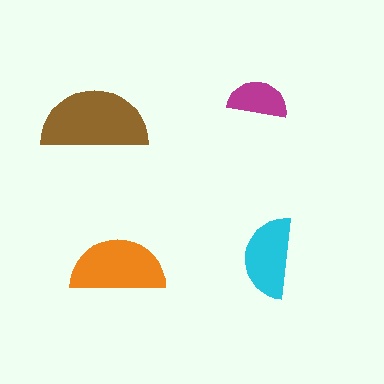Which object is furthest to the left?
The brown semicircle is leftmost.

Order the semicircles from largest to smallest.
the brown one, the orange one, the cyan one, the magenta one.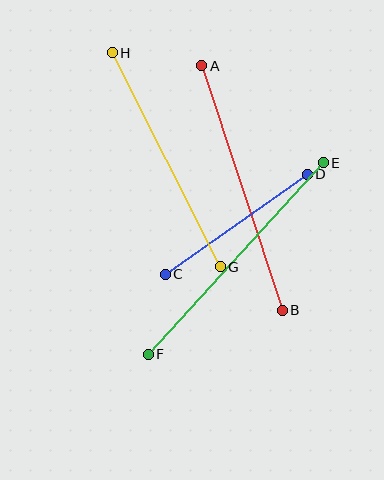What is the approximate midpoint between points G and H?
The midpoint is at approximately (166, 160) pixels.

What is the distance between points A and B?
The distance is approximately 257 pixels.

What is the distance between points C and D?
The distance is approximately 174 pixels.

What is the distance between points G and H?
The distance is approximately 240 pixels.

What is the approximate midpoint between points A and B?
The midpoint is at approximately (242, 188) pixels.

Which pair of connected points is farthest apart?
Points E and F are farthest apart.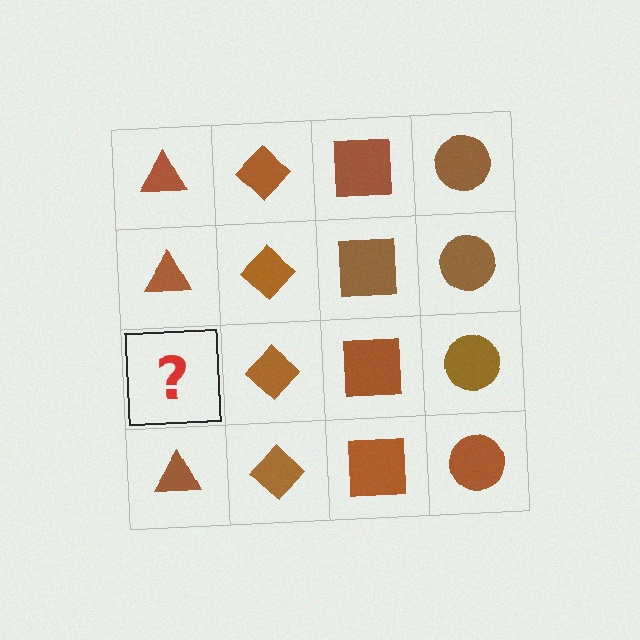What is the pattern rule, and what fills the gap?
The rule is that each column has a consistent shape. The gap should be filled with a brown triangle.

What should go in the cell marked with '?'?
The missing cell should contain a brown triangle.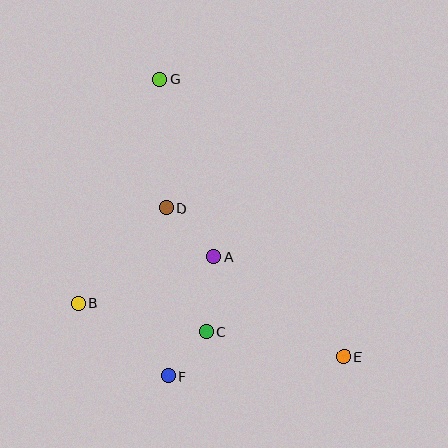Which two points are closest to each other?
Points C and F are closest to each other.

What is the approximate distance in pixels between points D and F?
The distance between D and F is approximately 168 pixels.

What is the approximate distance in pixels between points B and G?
The distance between B and G is approximately 238 pixels.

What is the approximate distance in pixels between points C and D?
The distance between C and D is approximately 130 pixels.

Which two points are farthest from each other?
Points E and G are farthest from each other.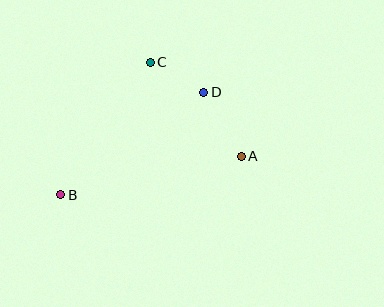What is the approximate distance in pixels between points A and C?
The distance between A and C is approximately 131 pixels.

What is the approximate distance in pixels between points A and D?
The distance between A and D is approximately 74 pixels.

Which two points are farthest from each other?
Points A and B are farthest from each other.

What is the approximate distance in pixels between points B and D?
The distance between B and D is approximately 176 pixels.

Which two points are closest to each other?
Points C and D are closest to each other.